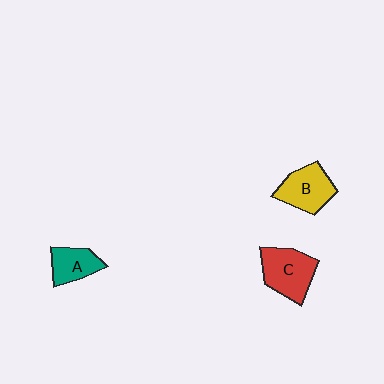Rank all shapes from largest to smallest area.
From largest to smallest: C (red), B (yellow), A (teal).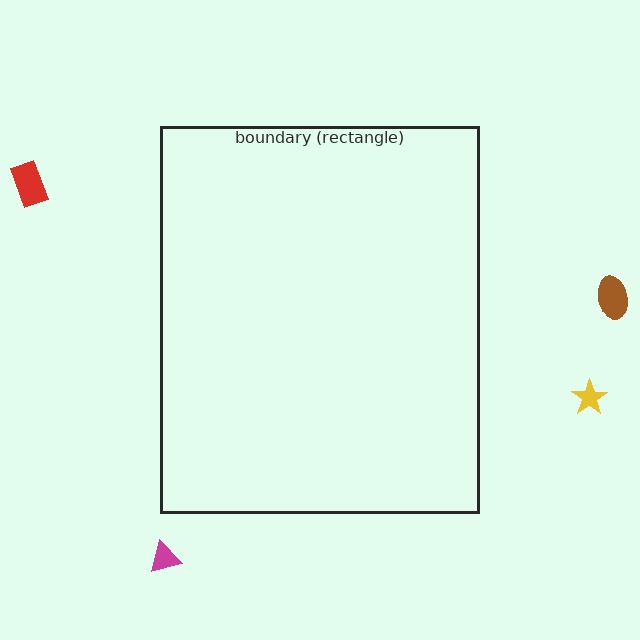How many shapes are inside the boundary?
0 inside, 4 outside.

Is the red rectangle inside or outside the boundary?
Outside.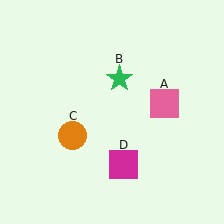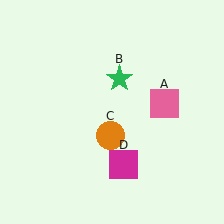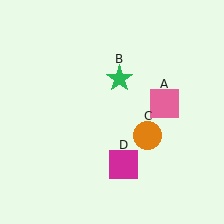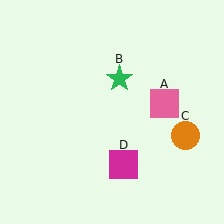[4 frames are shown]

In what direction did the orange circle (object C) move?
The orange circle (object C) moved right.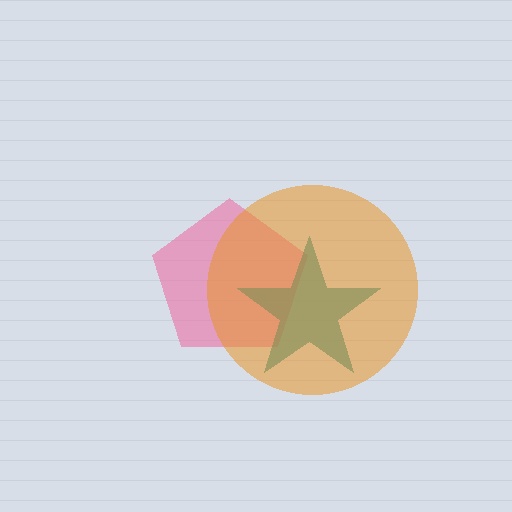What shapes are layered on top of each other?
The layered shapes are: a pink pentagon, a teal star, an orange circle.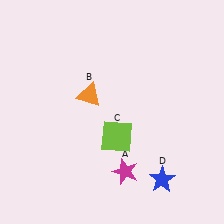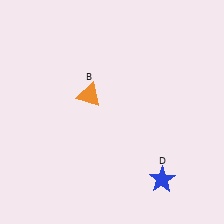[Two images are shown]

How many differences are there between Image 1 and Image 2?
There are 2 differences between the two images.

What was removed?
The magenta star (A), the lime square (C) were removed in Image 2.